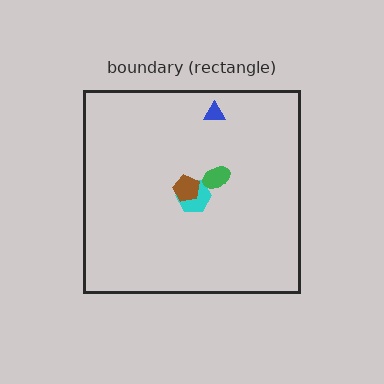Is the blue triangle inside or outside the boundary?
Inside.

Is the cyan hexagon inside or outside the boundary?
Inside.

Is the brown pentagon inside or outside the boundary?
Inside.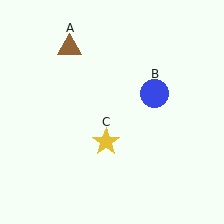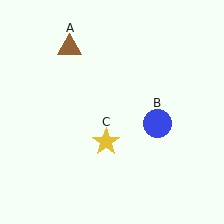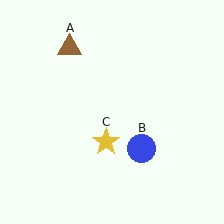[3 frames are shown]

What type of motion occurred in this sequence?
The blue circle (object B) rotated clockwise around the center of the scene.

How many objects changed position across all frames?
1 object changed position: blue circle (object B).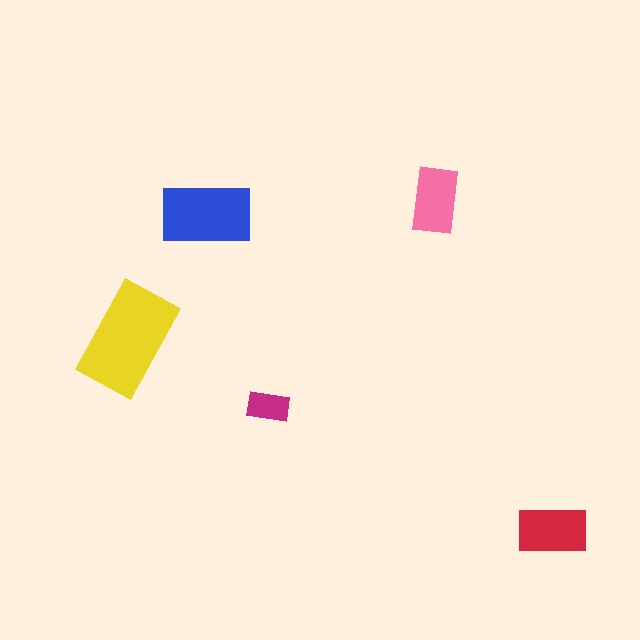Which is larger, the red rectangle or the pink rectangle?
The red one.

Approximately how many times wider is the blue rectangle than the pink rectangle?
About 1.5 times wider.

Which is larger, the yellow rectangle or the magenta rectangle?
The yellow one.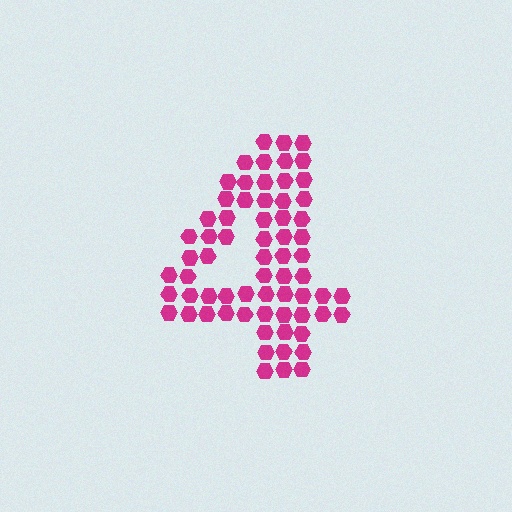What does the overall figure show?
The overall figure shows the digit 4.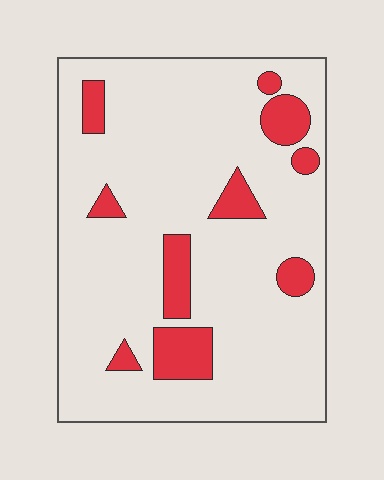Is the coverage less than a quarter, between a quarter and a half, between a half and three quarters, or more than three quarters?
Less than a quarter.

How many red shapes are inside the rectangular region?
10.